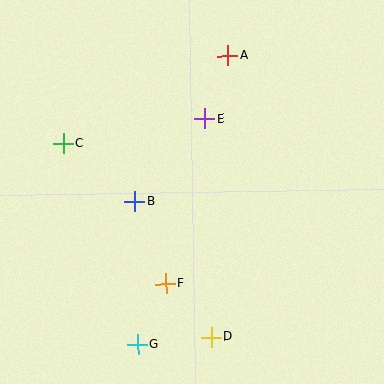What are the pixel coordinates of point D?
Point D is at (212, 337).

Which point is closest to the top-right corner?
Point A is closest to the top-right corner.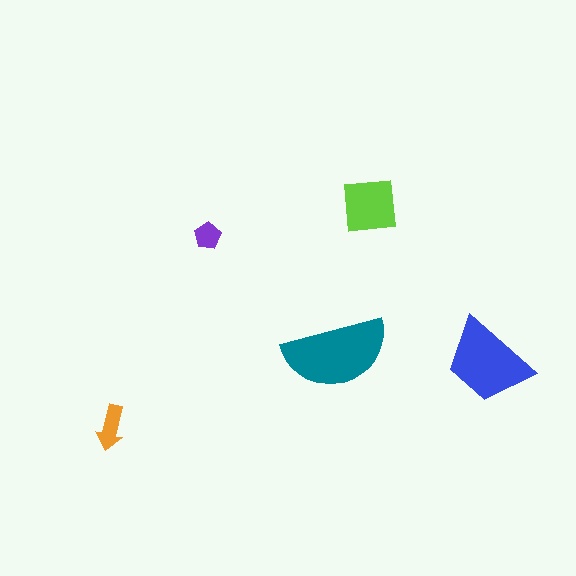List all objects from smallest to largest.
The purple pentagon, the orange arrow, the lime square, the blue trapezoid, the teal semicircle.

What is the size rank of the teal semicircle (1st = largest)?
1st.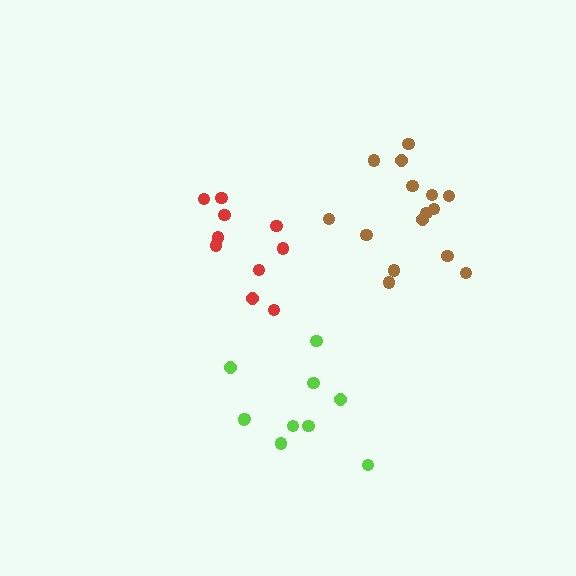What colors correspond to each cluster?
The clusters are colored: lime, brown, red.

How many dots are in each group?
Group 1: 10 dots, Group 2: 15 dots, Group 3: 10 dots (35 total).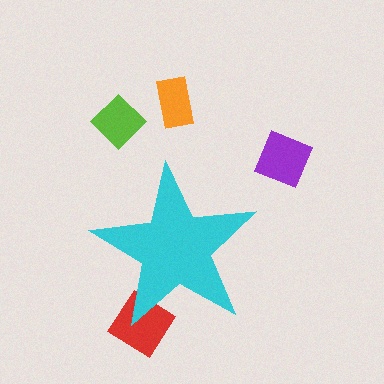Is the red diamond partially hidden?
Yes, the red diamond is partially hidden behind the cyan star.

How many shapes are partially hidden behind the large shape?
1 shape is partially hidden.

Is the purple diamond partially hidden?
No, the purple diamond is fully visible.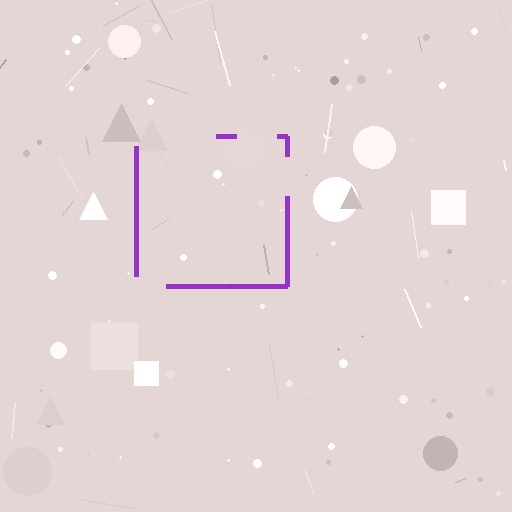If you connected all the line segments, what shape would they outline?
They would outline a square.